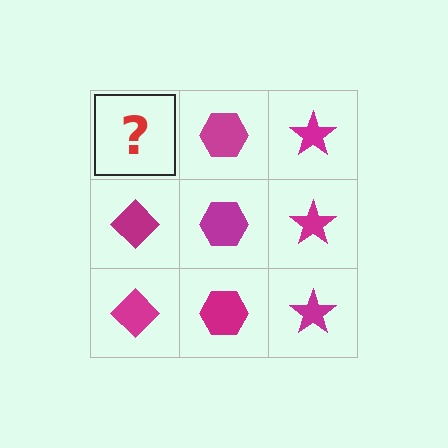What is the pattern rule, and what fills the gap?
The rule is that each column has a consistent shape. The gap should be filled with a magenta diamond.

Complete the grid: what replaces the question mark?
The question mark should be replaced with a magenta diamond.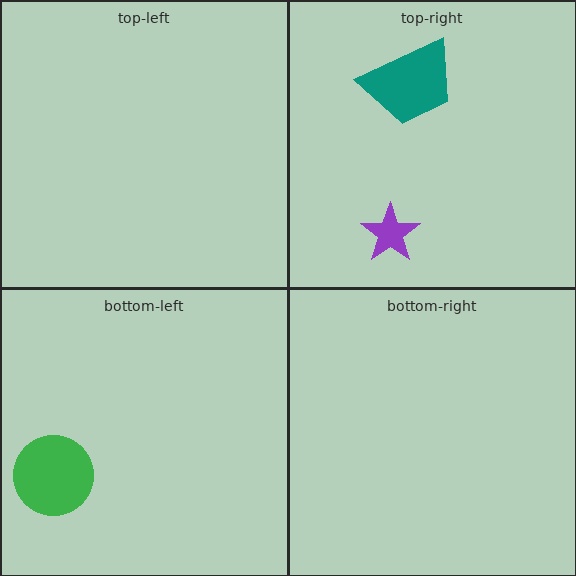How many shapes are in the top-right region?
2.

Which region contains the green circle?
The bottom-left region.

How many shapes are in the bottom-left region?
1.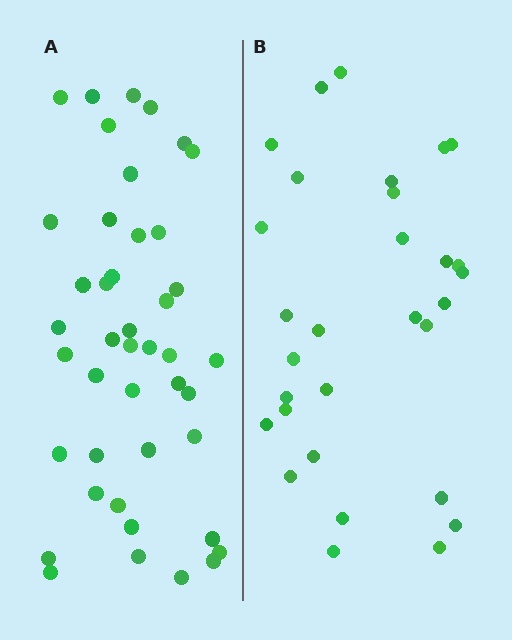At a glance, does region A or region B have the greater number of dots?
Region A (the left region) has more dots.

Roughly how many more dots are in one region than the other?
Region A has approximately 15 more dots than region B.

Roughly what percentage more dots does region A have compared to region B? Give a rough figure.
About 45% more.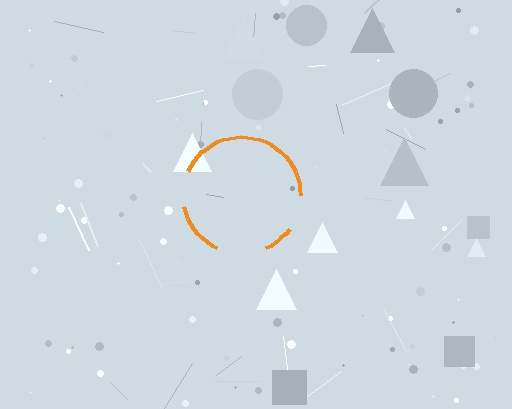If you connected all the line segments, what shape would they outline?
They would outline a circle.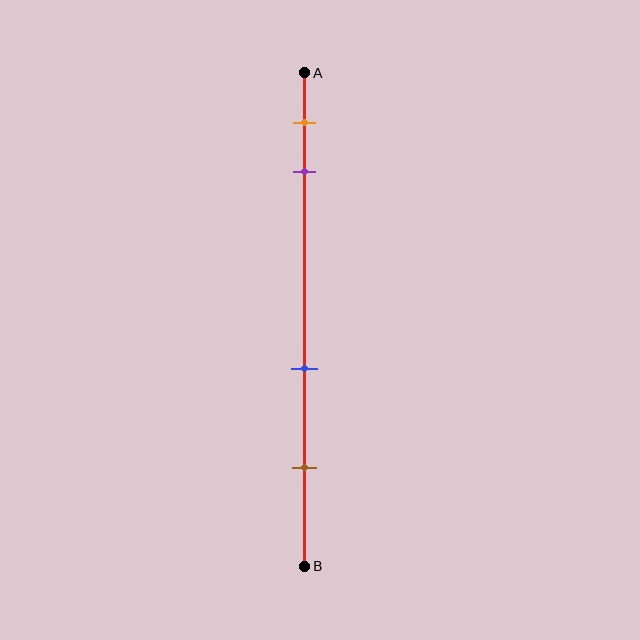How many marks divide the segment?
There are 4 marks dividing the segment.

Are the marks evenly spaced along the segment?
No, the marks are not evenly spaced.